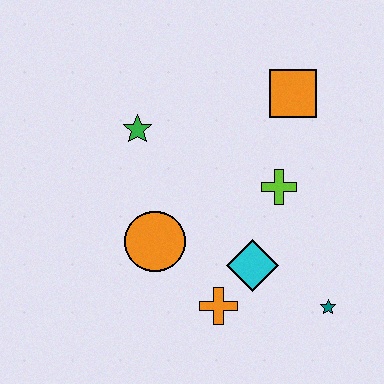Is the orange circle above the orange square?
No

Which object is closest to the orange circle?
The orange cross is closest to the orange circle.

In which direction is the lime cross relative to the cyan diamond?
The lime cross is above the cyan diamond.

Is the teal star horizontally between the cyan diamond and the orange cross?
No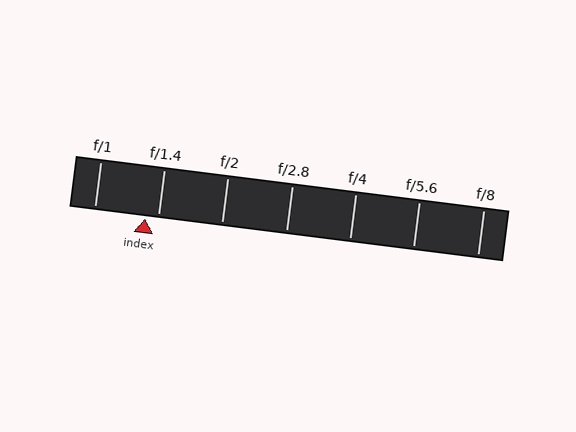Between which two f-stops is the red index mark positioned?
The index mark is between f/1 and f/1.4.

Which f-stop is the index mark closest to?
The index mark is closest to f/1.4.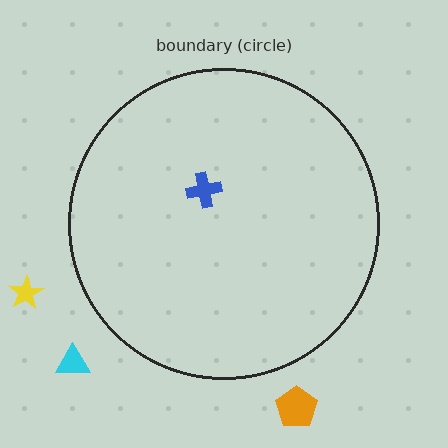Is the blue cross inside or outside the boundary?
Inside.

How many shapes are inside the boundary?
1 inside, 3 outside.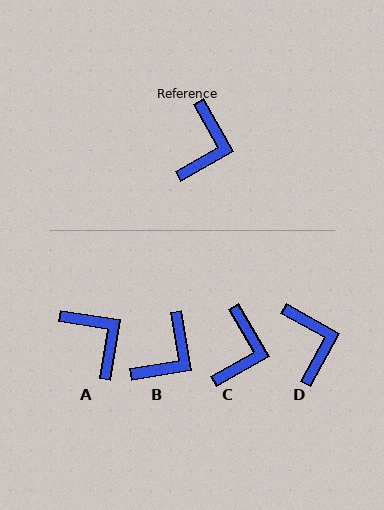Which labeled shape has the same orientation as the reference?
C.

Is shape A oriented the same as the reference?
No, it is off by about 51 degrees.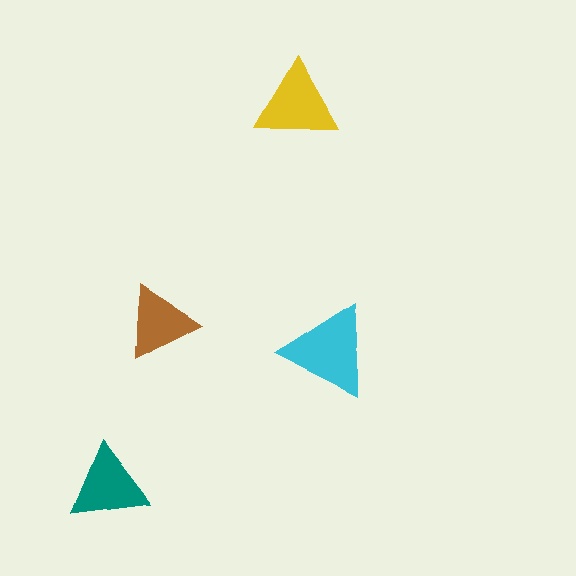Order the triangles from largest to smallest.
the cyan one, the yellow one, the teal one, the brown one.